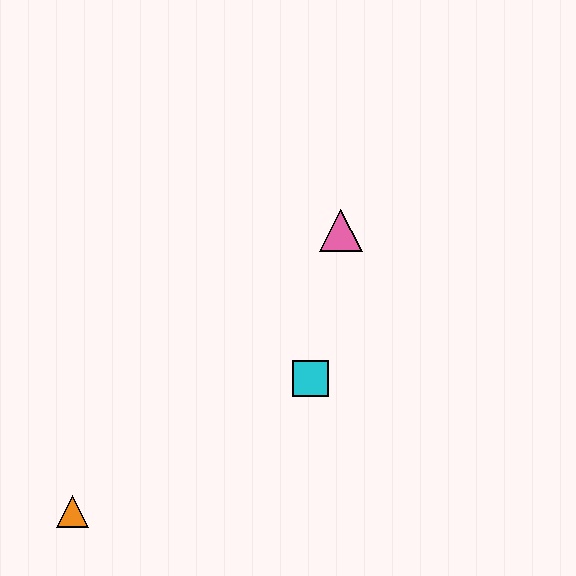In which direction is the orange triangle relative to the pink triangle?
The orange triangle is below the pink triangle.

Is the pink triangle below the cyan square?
No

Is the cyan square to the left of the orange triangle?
No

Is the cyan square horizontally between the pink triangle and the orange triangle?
Yes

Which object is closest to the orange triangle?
The cyan square is closest to the orange triangle.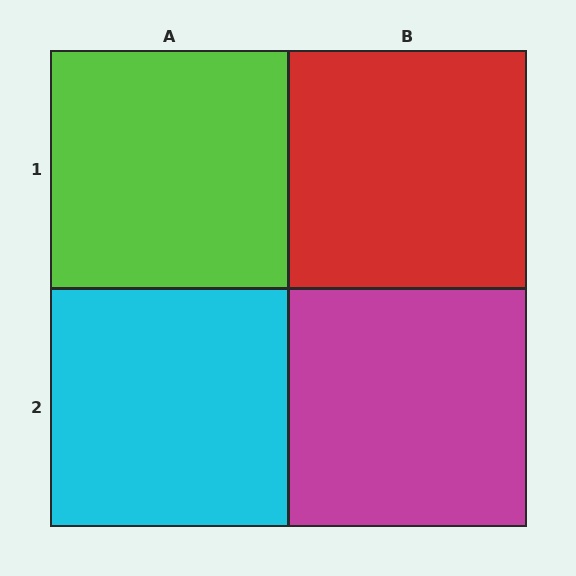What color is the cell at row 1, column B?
Red.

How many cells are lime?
1 cell is lime.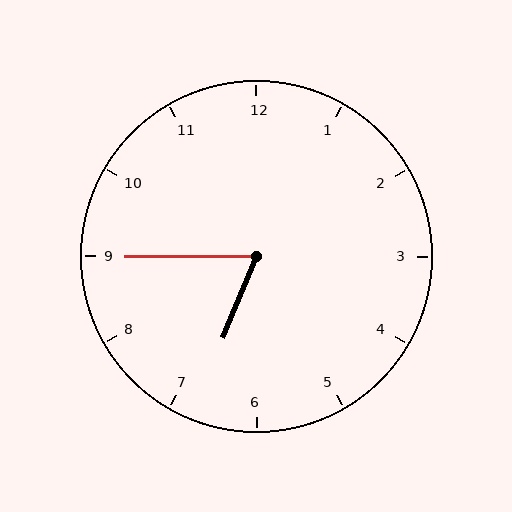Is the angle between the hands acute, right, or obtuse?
It is acute.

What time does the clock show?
6:45.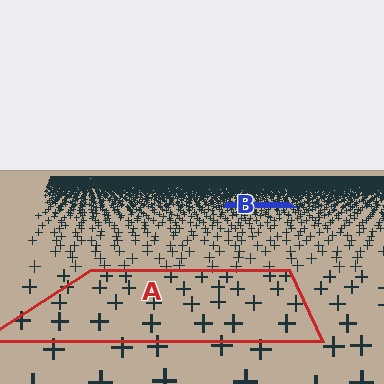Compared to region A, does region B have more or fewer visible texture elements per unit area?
Region B has more texture elements per unit area — they are packed more densely because it is farther away.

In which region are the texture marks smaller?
The texture marks are smaller in region B, because it is farther away.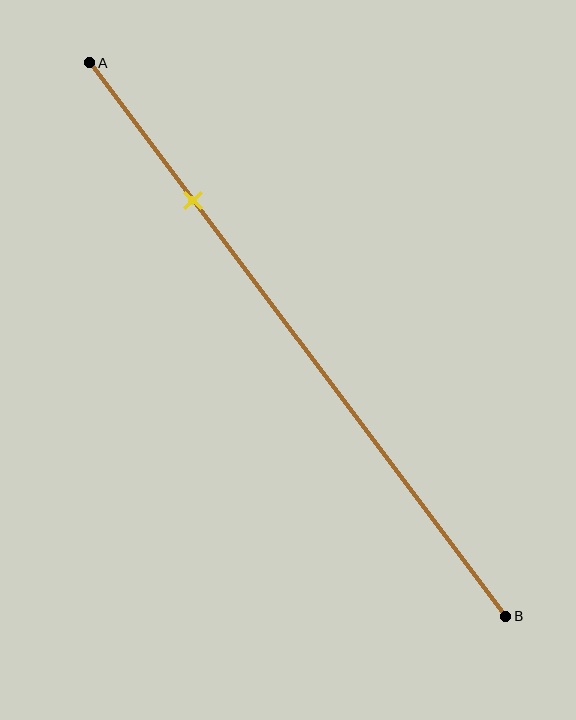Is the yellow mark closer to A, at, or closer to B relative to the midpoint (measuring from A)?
The yellow mark is closer to point A than the midpoint of segment AB.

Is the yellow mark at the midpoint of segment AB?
No, the mark is at about 25% from A, not at the 50% midpoint.